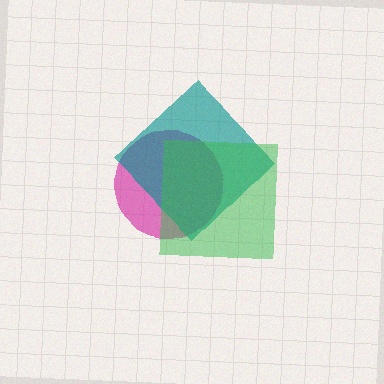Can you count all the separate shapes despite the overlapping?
Yes, there are 3 separate shapes.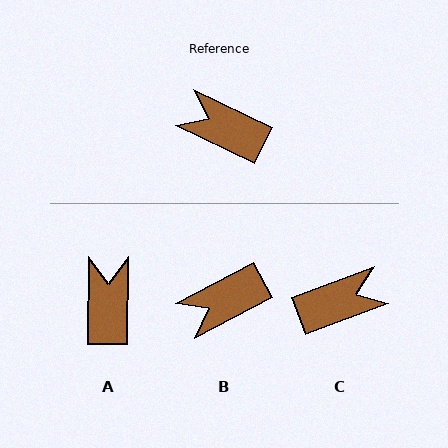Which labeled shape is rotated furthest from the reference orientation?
C, about 134 degrees away.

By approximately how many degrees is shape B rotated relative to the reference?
Approximately 53 degrees counter-clockwise.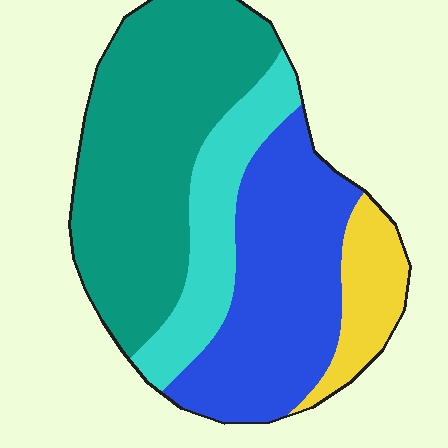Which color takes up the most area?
Teal, at roughly 40%.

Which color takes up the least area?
Yellow, at roughly 10%.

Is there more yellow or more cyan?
Cyan.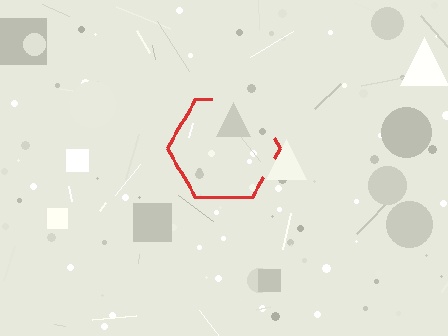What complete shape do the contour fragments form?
The contour fragments form a hexagon.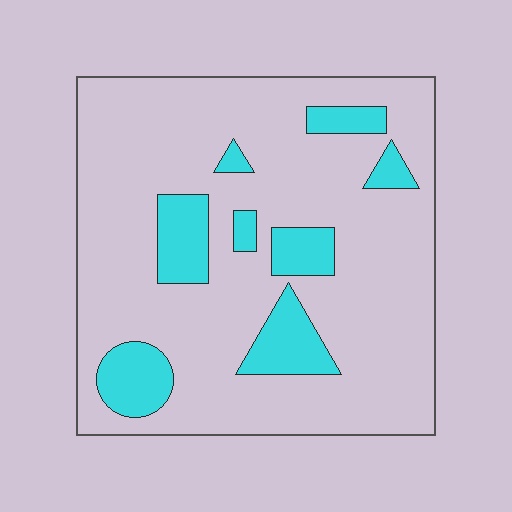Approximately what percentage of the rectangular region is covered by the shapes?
Approximately 20%.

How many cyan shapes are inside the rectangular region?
8.